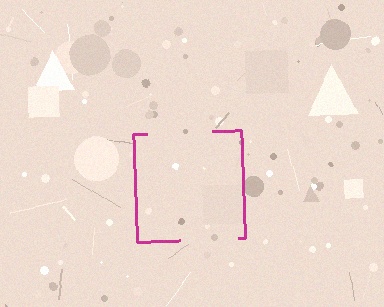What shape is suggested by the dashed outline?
The dashed outline suggests a square.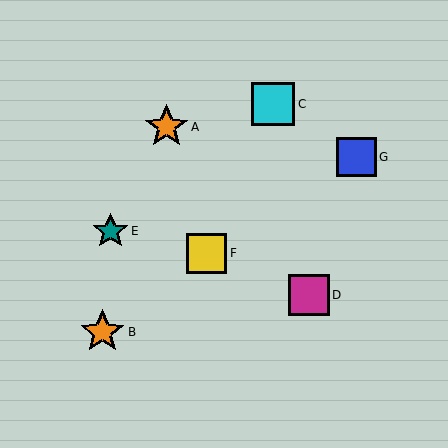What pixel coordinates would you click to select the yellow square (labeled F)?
Click at (207, 253) to select the yellow square F.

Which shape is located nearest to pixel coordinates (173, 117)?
The orange star (labeled A) at (167, 127) is nearest to that location.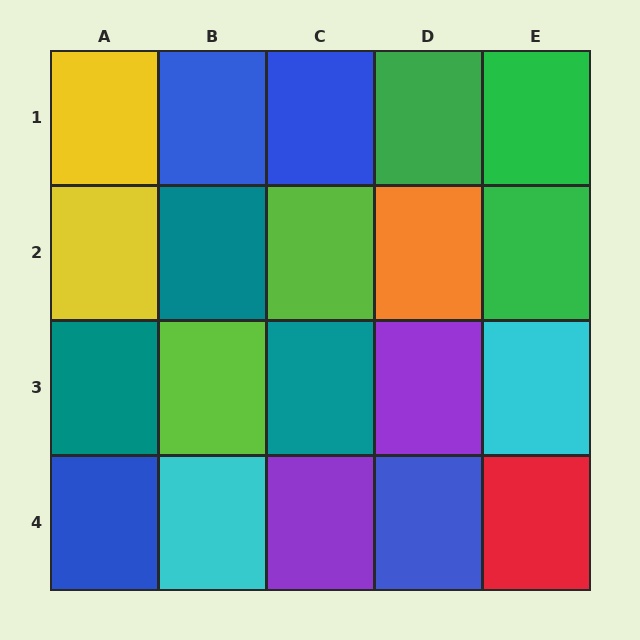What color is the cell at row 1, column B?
Blue.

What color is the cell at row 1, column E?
Green.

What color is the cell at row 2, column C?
Lime.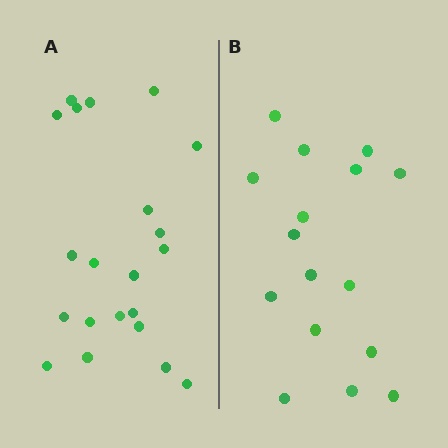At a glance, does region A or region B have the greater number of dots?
Region A (the left region) has more dots.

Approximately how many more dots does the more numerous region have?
Region A has about 5 more dots than region B.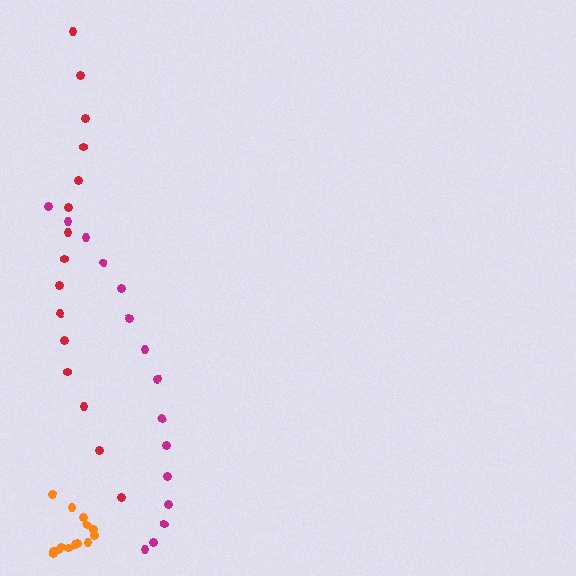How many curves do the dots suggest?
There are 3 distinct paths.